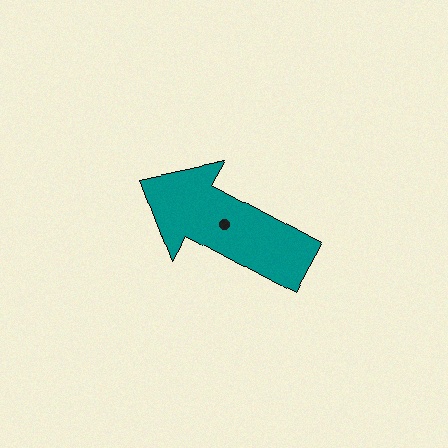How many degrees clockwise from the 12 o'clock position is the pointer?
Approximately 298 degrees.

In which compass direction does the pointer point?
Northwest.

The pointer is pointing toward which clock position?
Roughly 10 o'clock.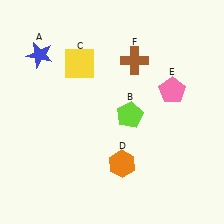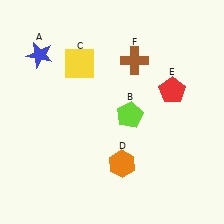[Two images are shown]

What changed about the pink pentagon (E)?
In Image 1, E is pink. In Image 2, it changed to red.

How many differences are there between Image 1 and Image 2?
There is 1 difference between the two images.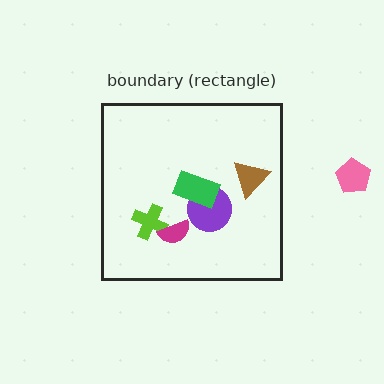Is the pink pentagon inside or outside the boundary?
Outside.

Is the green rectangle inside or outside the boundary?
Inside.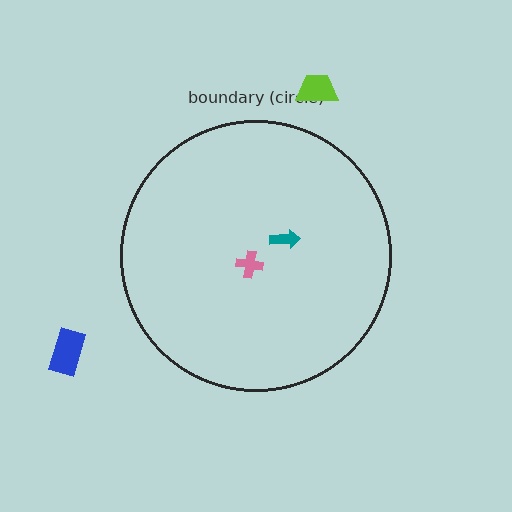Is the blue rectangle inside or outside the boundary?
Outside.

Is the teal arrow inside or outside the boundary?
Inside.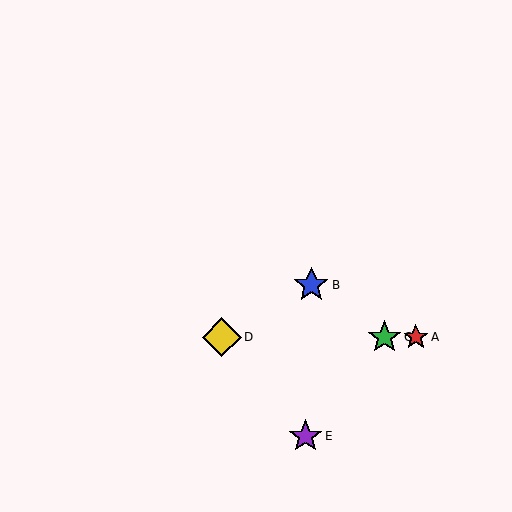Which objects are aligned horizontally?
Objects A, C, D are aligned horizontally.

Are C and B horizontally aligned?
No, C is at y≈337 and B is at y≈285.